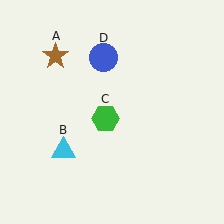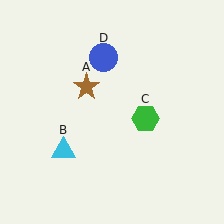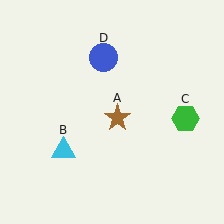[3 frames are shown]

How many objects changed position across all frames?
2 objects changed position: brown star (object A), green hexagon (object C).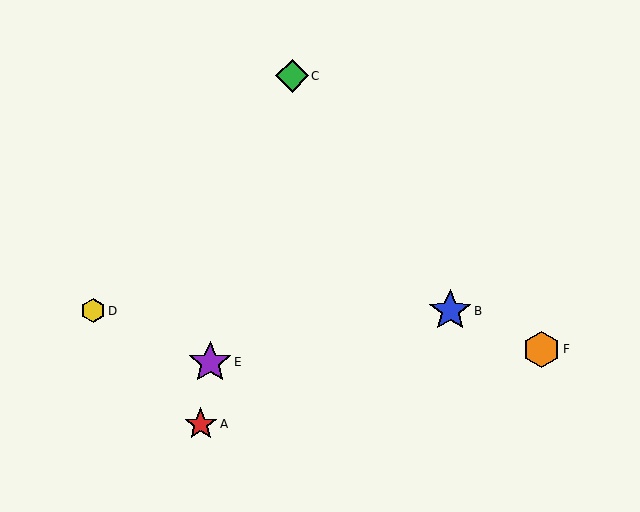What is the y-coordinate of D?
Object D is at y≈311.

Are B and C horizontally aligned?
No, B is at y≈311 and C is at y≈76.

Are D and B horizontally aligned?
Yes, both are at y≈311.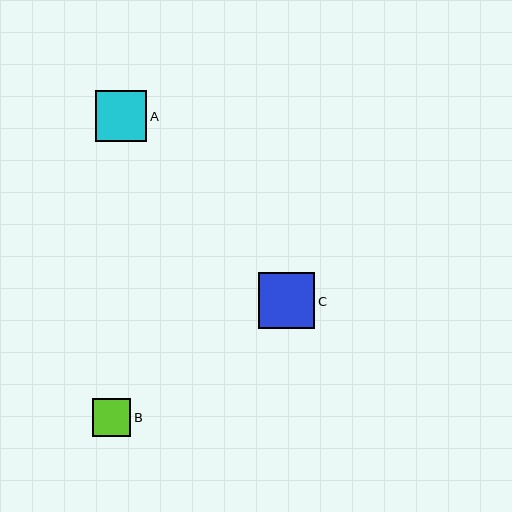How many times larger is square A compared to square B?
Square A is approximately 1.4 times the size of square B.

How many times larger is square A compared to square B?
Square A is approximately 1.4 times the size of square B.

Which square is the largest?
Square C is the largest with a size of approximately 56 pixels.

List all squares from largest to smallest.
From largest to smallest: C, A, B.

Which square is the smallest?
Square B is the smallest with a size of approximately 38 pixels.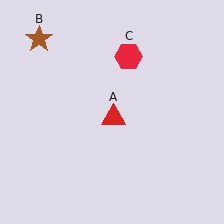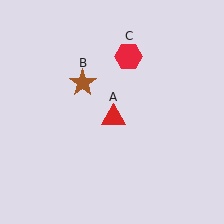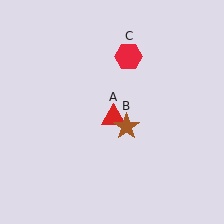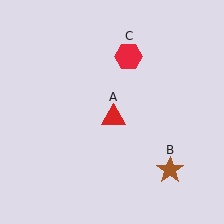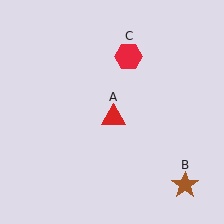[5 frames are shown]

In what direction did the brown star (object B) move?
The brown star (object B) moved down and to the right.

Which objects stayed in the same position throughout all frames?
Red triangle (object A) and red hexagon (object C) remained stationary.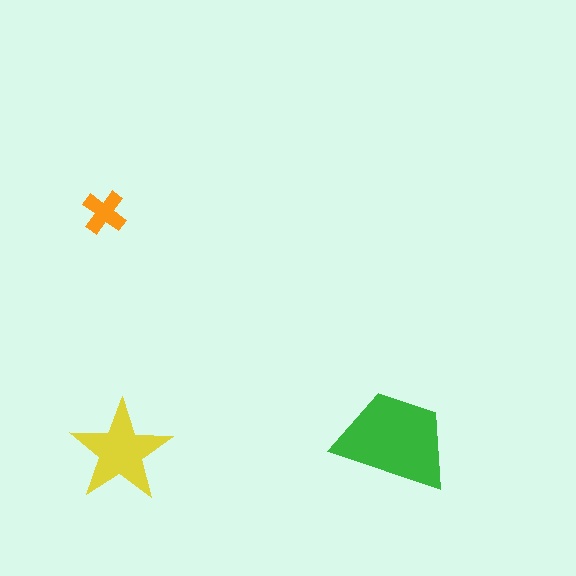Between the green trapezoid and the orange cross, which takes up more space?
The green trapezoid.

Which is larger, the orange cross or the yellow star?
The yellow star.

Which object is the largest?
The green trapezoid.